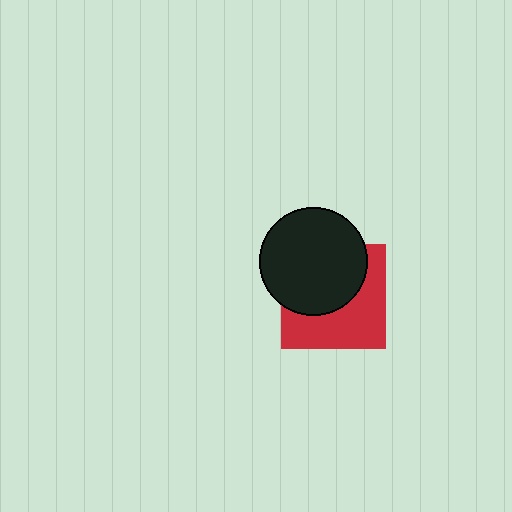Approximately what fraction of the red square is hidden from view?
Roughly 50% of the red square is hidden behind the black circle.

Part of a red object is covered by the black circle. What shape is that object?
It is a square.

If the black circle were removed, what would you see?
You would see the complete red square.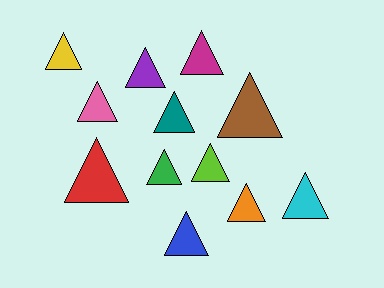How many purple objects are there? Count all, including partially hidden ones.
There is 1 purple object.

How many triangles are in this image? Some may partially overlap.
There are 12 triangles.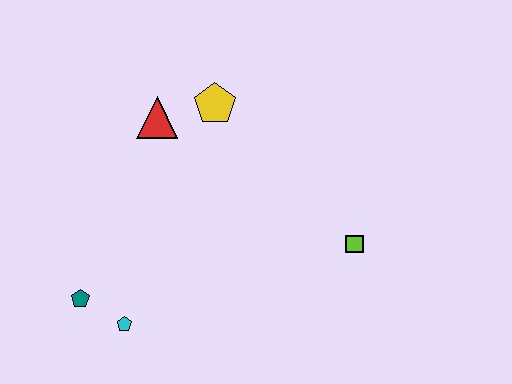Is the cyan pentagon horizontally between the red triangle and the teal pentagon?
Yes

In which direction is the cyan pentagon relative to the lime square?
The cyan pentagon is to the left of the lime square.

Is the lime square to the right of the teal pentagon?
Yes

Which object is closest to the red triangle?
The yellow pentagon is closest to the red triangle.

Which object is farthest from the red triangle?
The lime square is farthest from the red triangle.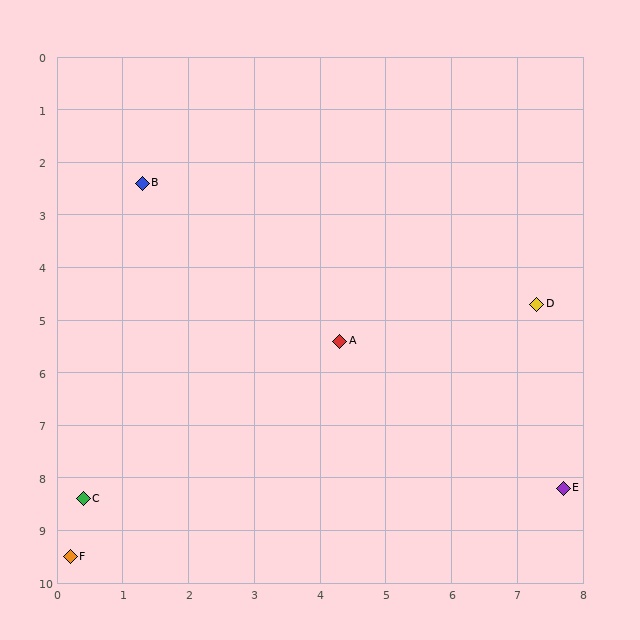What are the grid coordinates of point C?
Point C is at approximately (0.4, 8.4).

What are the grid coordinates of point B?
Point B is at approximately (1.3, 2.4).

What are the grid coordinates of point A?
Point A is at approximately (4.3, 5.4).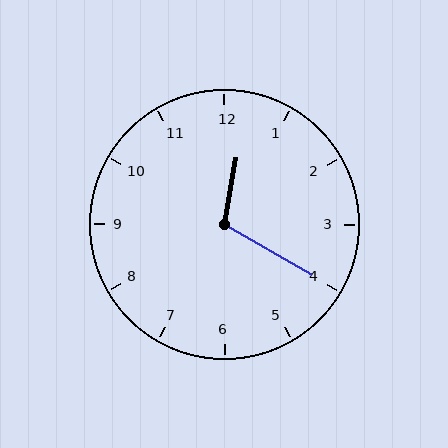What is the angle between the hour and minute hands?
Approximately 110 degrees.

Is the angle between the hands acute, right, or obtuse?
It is obtuse.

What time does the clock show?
12:20.